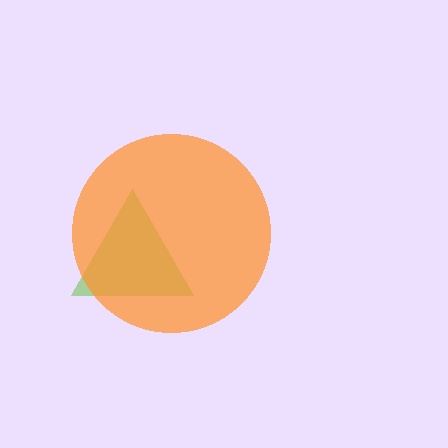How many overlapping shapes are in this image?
There are 2 overlapping shapes in the image.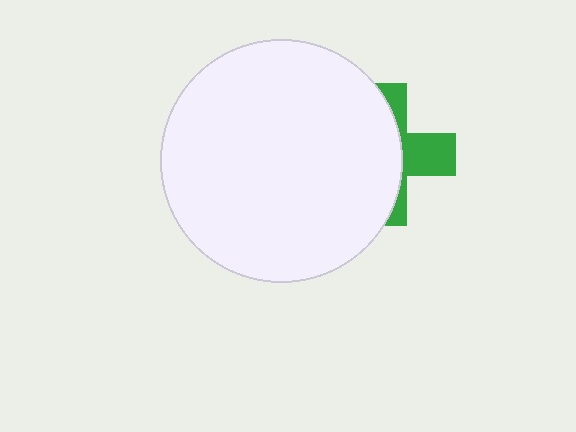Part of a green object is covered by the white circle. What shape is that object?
It is a cross.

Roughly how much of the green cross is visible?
A small part of it is visible (roughly 36%).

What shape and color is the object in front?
The object in front is a white circle.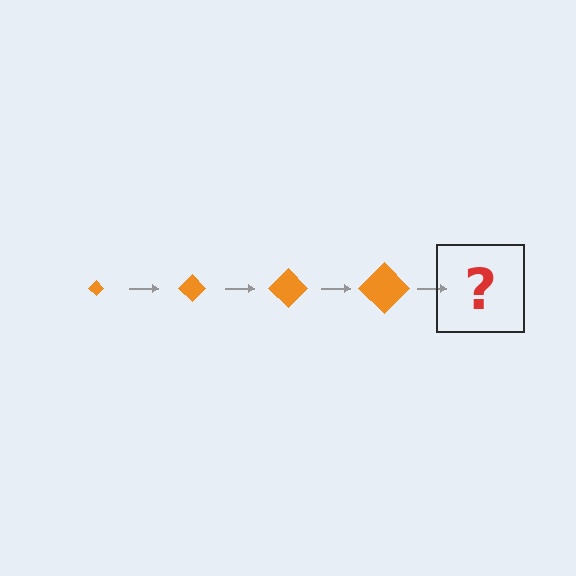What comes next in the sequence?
The next element should be an orange diamond, larger than the previous one.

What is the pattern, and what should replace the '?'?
The pattern is that the diamond gets progressively larger each step. The '?' should be an orange diamond, larger than the previous one.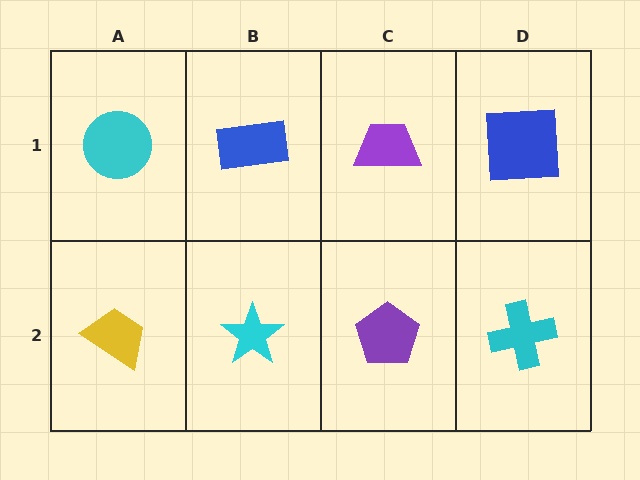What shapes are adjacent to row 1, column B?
A cyan star (row 2, column B), a cyan circle (row 1, column A), a purple trapezoid (row 1, column C).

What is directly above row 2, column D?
A blue square.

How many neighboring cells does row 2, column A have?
2.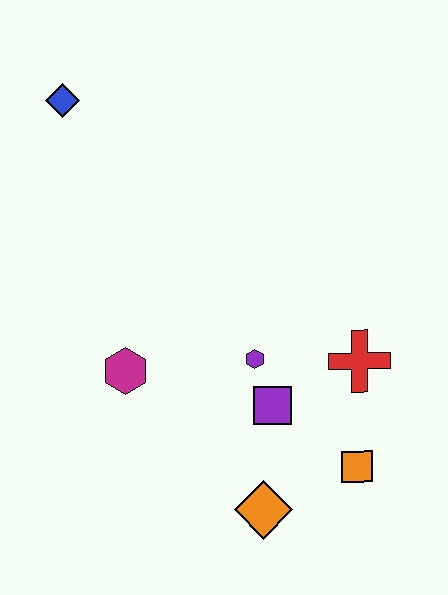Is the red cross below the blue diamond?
Yes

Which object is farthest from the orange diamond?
The blue diamond is farthest from the orange diamond.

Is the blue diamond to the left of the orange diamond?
Yes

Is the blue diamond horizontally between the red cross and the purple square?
No